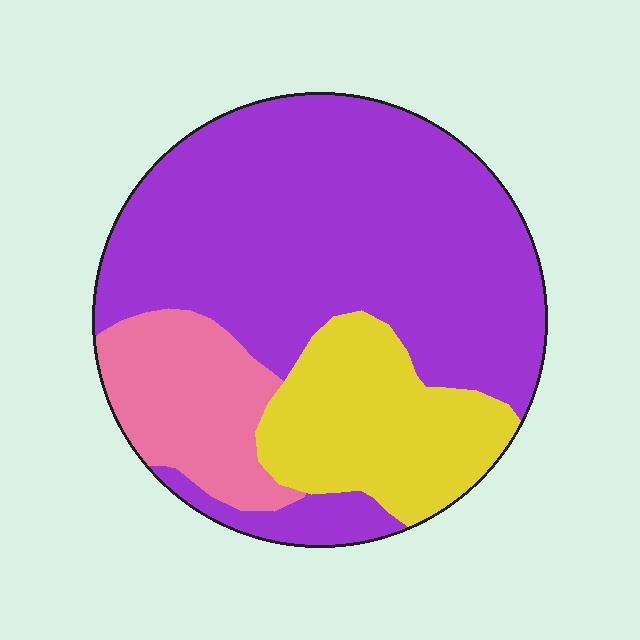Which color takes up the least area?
Pink, at roughly 15%.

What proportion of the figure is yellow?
Yellow covers 21% of the figure.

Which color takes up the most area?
Purple, at roughly 65%.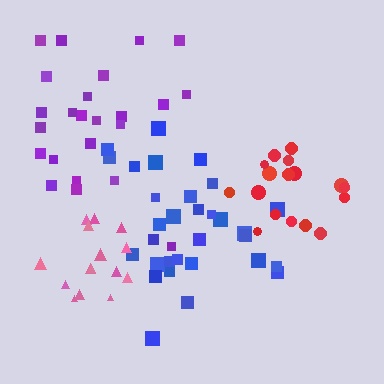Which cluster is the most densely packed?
Pink.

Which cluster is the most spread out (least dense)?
Purple.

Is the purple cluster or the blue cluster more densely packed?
Blue.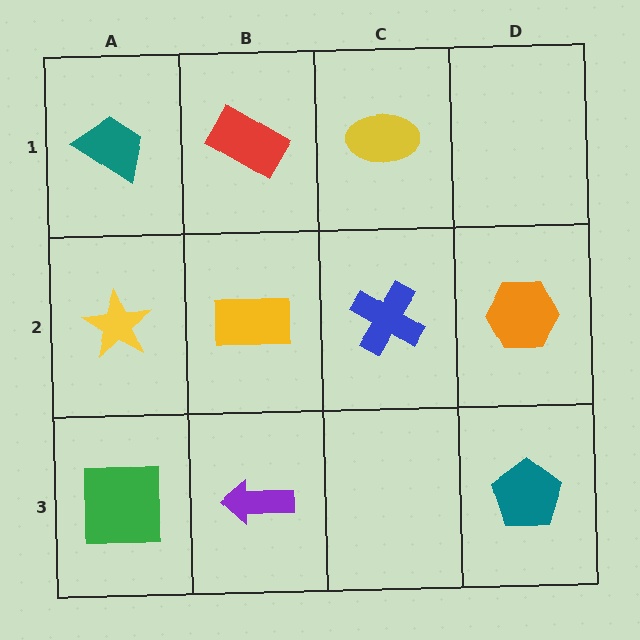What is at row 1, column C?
A yellow ellipse.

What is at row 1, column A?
A teal trapezoid.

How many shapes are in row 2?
4 shapes.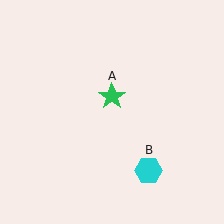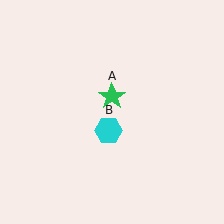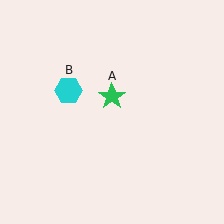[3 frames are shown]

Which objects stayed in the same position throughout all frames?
Green star (object A) remained stationary.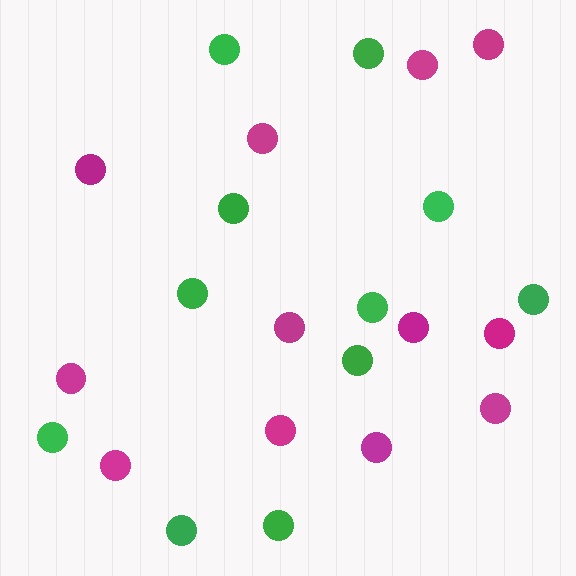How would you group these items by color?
There are 2 groups: one group of green circles (11) and one group of magenta circles (12).